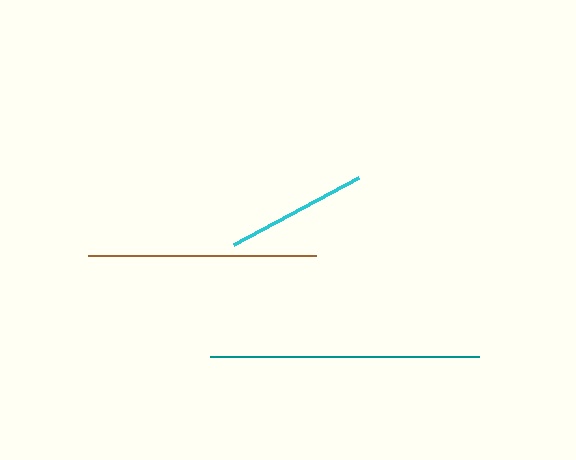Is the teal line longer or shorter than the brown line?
The teal line is longer than the brown line.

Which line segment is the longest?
The teal line is the longest at approximately 269 pixels.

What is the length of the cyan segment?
The cyan segment is approximately 142 pixels long.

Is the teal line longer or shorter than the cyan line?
The teal line is longer than the cyan line.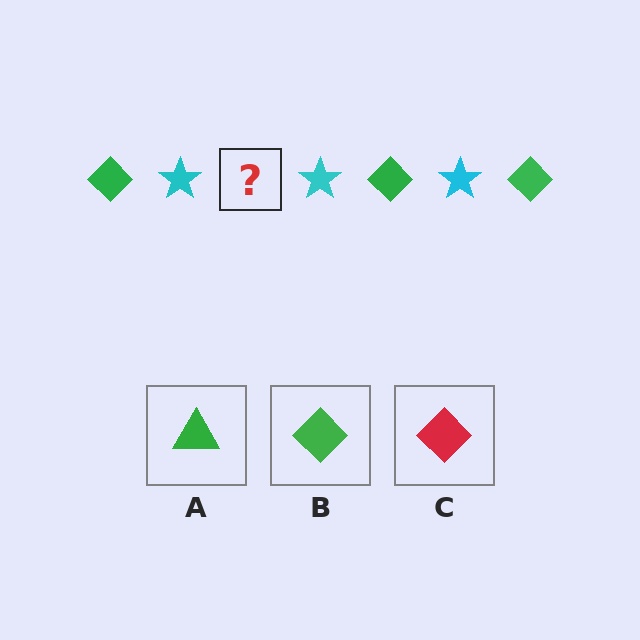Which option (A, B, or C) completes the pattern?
B.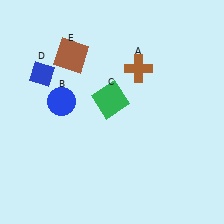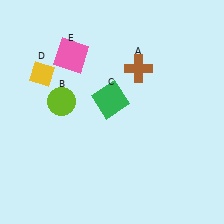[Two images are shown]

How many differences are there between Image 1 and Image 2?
There are 3 differences between the two images.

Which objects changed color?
B changed from blue to lime. D changed from blue to yellow. E changed from brown to pink.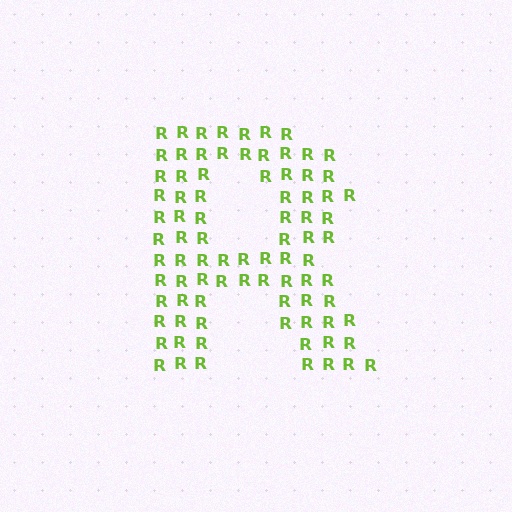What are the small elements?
The small elements are letter R's.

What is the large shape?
The large shape is the letter R.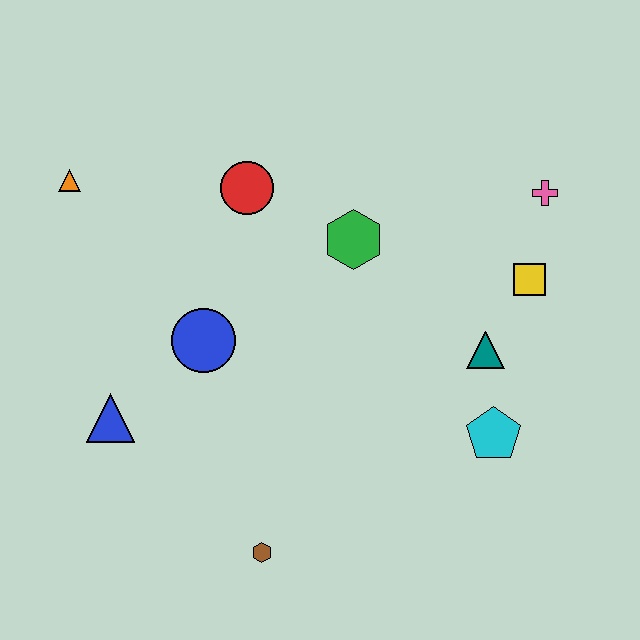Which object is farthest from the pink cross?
The blue triangle is farthest from the pink cross.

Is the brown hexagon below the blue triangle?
Yes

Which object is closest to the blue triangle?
The blue circle is closest to the blue triangle.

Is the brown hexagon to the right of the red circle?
Yes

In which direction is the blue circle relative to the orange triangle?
The blue circle is below the orange triangle.